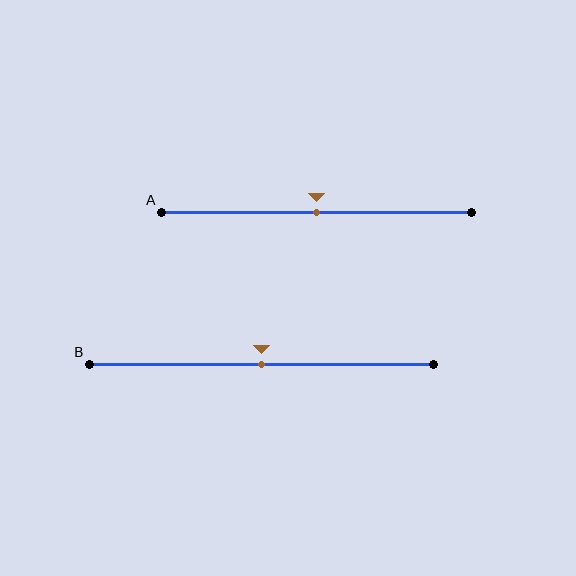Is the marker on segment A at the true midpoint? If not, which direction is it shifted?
Yes, the marker on segment A is at the true midpoint.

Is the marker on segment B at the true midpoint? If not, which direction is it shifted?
Yes, the marker on segment B is at the true midpoint.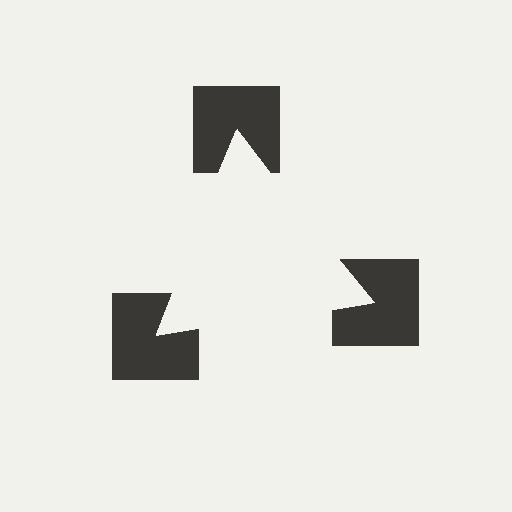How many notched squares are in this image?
There are 3 — one at each vertex of the illusory triangle.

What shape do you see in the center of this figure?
An illusory triangle — its edges are inferred from the aligned wedge cuts in the notched squares, not physically drawn.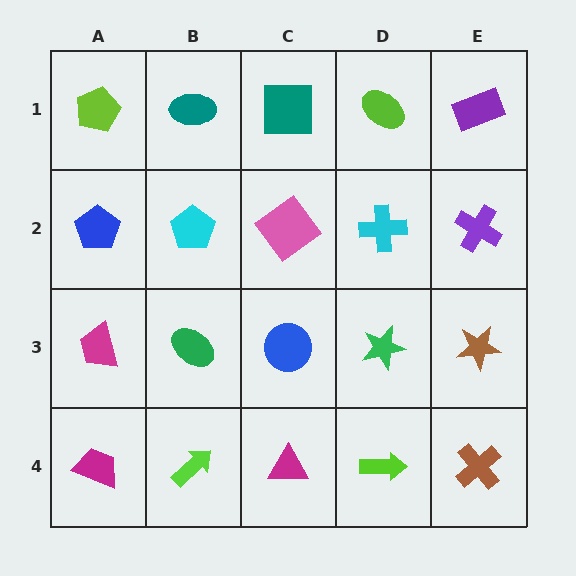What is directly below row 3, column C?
A magenta triangle.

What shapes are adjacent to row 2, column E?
A purple rectangle (row 1, column E), a brown star (row 3, column E), a cyan cross (row 2, column D).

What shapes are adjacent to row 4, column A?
A magenta trapezoid (row 3, column A), a lime arrow (row 4, column B).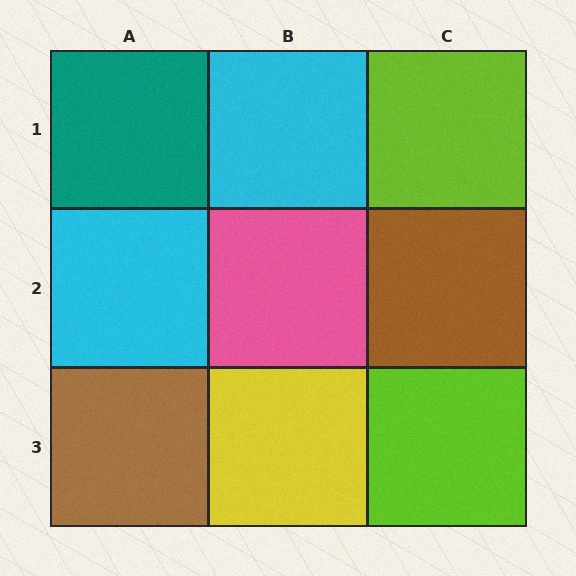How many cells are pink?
1 cell is pink.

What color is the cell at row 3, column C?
Lime.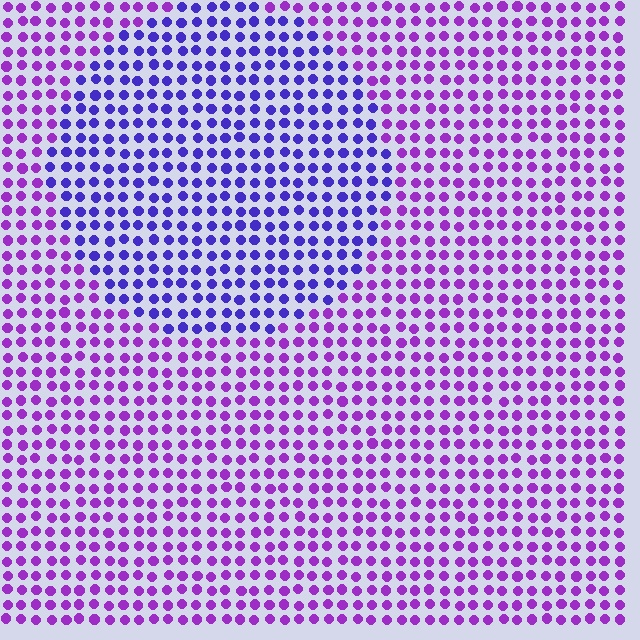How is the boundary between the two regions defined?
The boundary is defined purely by a slight shift in hue (about 35 degrees). Spacing, size, and orientation are identical on both sides.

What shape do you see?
I see a circle.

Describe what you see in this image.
The image is filled with small purple elements in a uniform arrangement. A circle-shaped region is visible where the elements are tinted to a slightly different hue, forming a subtle color boundary.